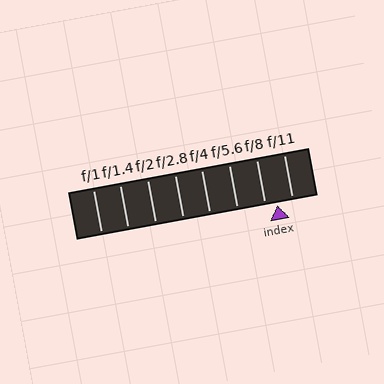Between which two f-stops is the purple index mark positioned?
The index mark is between f/8 and f/11.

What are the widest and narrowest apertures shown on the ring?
The widest aperture shown is f/1 and the narrowest is f/11.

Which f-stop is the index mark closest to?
The index mark is closest to f/8.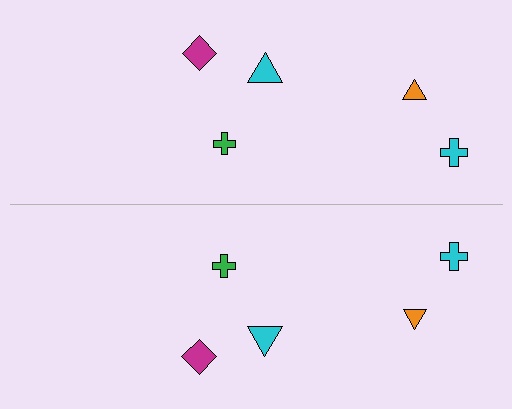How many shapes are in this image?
There are 10 shapes in this image.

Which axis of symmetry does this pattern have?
The pattern has a horizontal axis of symmetry running through the center of the image.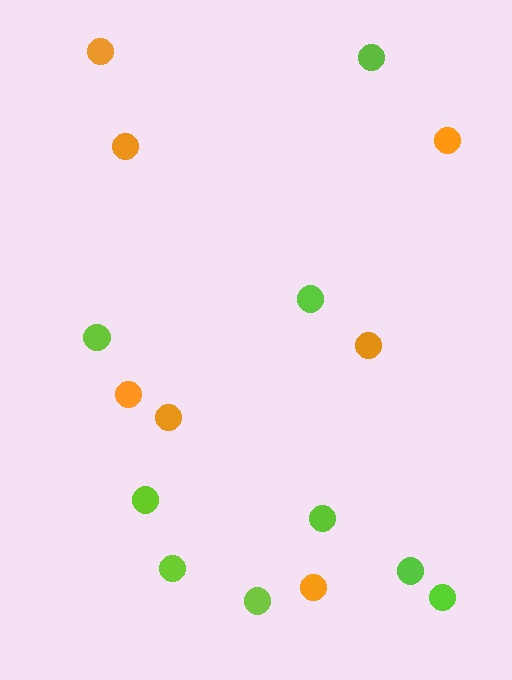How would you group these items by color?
There are 2 groups: one group of lime circles (9) and one group of orange circles (7).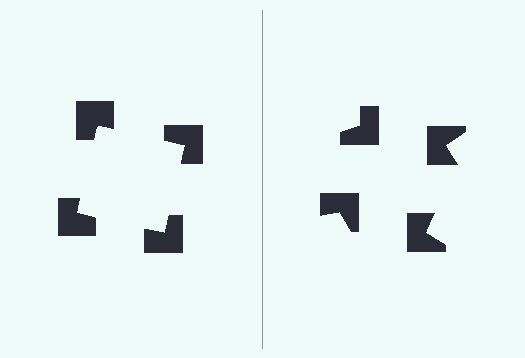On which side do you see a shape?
An illusory square appears on the left side. On the right side the wedge cuts are rotated, so no coherent shape forms.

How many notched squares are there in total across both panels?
8 — 4 on each side.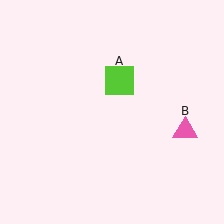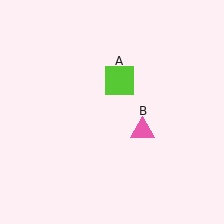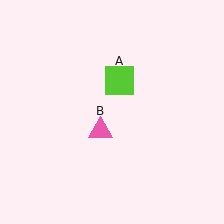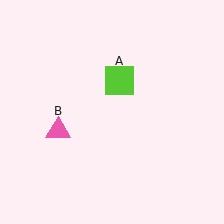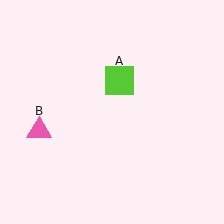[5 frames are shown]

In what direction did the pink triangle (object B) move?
The pink triangle (object B) moved left.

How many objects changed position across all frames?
1 object changed position: pink triangle (object B).